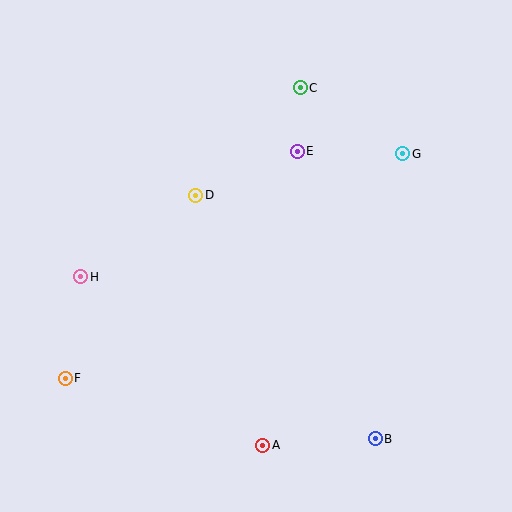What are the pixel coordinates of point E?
Point E is at (297, 151).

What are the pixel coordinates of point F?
Point F is at (65, 378).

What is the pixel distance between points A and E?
The distance between A and E is 296 pixels.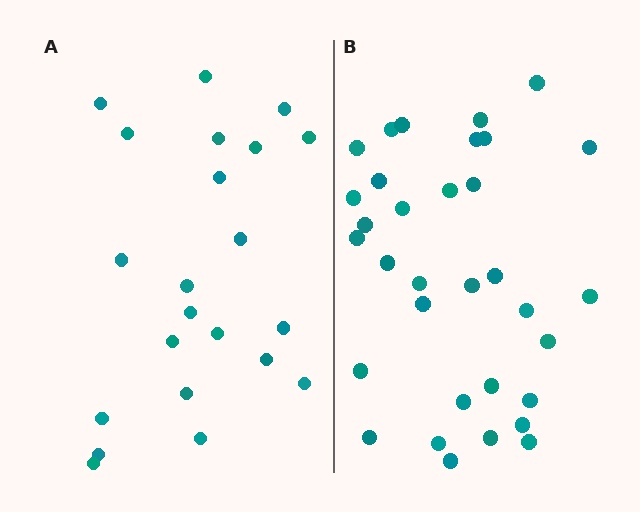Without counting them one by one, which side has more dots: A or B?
Region B (the right region) has more dots.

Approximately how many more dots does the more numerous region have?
Region B has roughly 12 or so more dots than region A.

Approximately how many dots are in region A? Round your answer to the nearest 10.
About 20 dots. (The exact count is 22, which rounds to 20.)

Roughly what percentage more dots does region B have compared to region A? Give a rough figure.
About 50% more.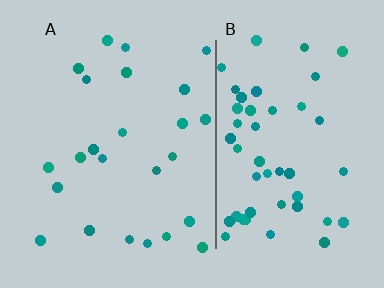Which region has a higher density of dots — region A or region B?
B (the right).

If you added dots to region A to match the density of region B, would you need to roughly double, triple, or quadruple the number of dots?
Approximately double.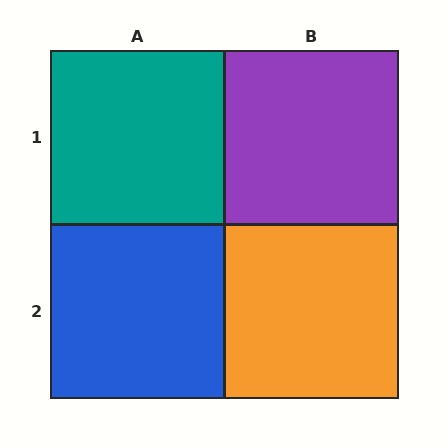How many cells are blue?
1 cell is blue.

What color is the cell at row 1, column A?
Teal.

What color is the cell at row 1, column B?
Purple.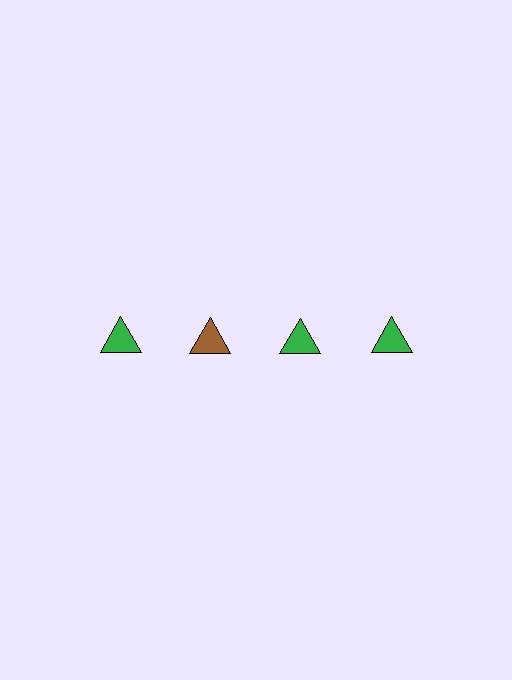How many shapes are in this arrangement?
There are 4 shapes arranged in a grid pattern.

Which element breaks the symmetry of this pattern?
The brown triangle in the top row, second from left column breaks the symmetry. All other shapes are green triangles.